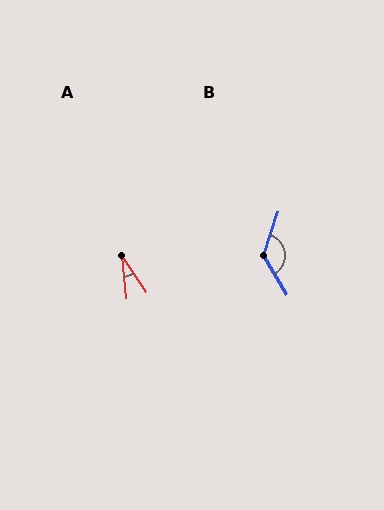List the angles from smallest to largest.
A (29°), B (132°).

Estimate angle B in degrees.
Approximately 132 degrees.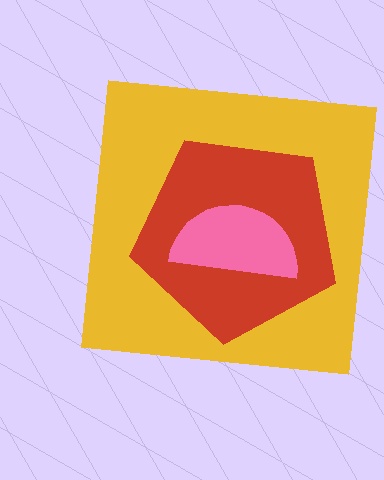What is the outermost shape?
The yellow square.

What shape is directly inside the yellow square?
The red pentagon.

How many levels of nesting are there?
3.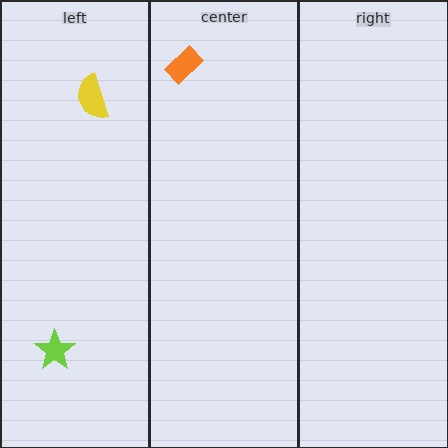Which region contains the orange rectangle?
The center region.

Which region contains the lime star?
The left region.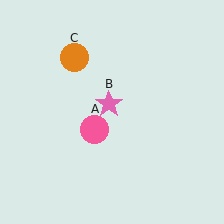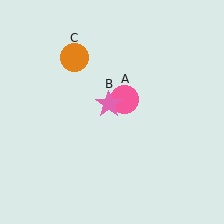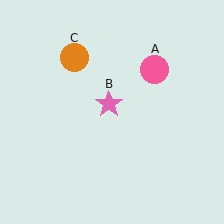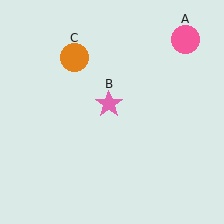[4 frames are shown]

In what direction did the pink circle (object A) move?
The pink circle (object A) moved up and to the right.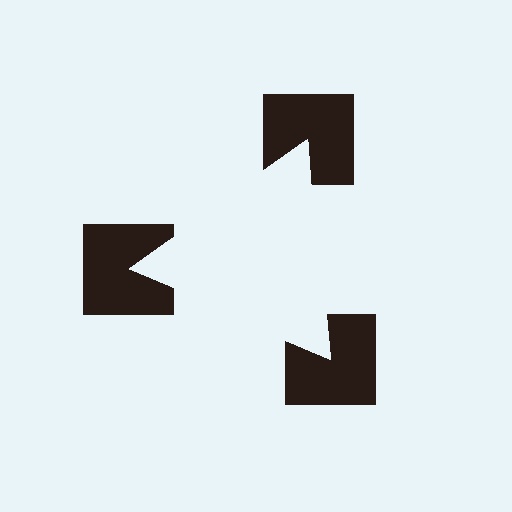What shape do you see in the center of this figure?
An illusory triangle — its edges are inferred from the aligned wedge cuts in the notched squares, not physically drawn.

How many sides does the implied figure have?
3 sides.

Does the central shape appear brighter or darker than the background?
It typically appears slightly brighter than the background, even though no actual brightness change is drawn.